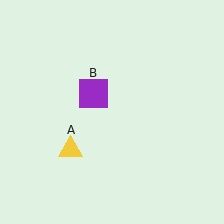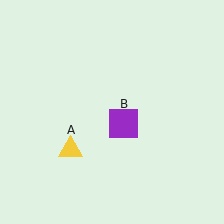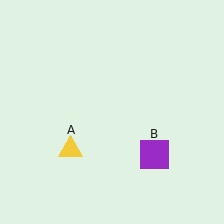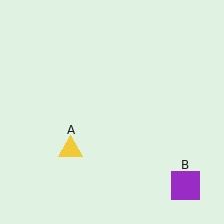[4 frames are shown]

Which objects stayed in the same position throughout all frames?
Yellow triangle (object A) remained stationary.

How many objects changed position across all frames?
1 object changed position: purple square (object B).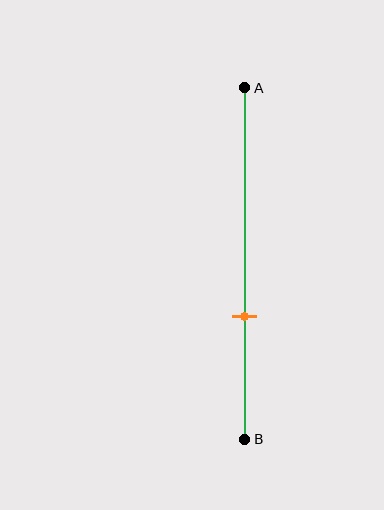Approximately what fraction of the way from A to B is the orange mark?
The orange mark is approximately 65% of the way from A to B.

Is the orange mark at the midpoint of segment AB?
No, the mark is at about 65% from A, not at the 50% midpoint.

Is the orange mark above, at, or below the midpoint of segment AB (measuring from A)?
The orange mark is below the midpoint of segment AB.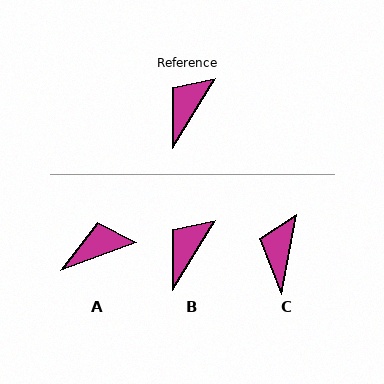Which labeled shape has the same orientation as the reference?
B.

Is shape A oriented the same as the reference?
No, it is off by about 38 degrees.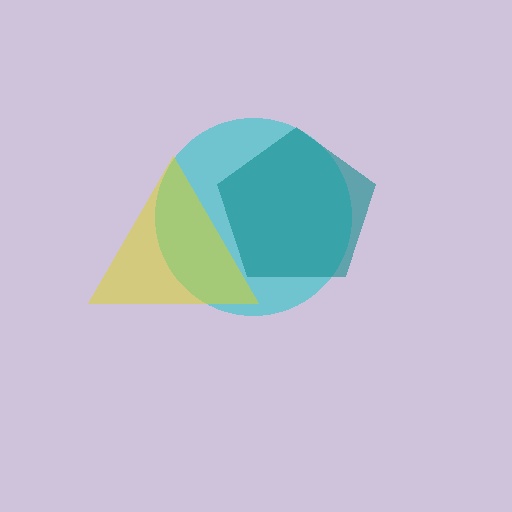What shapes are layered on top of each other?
The layered shapes are: a cyan circle, a teal pentagon, a yellow triangle.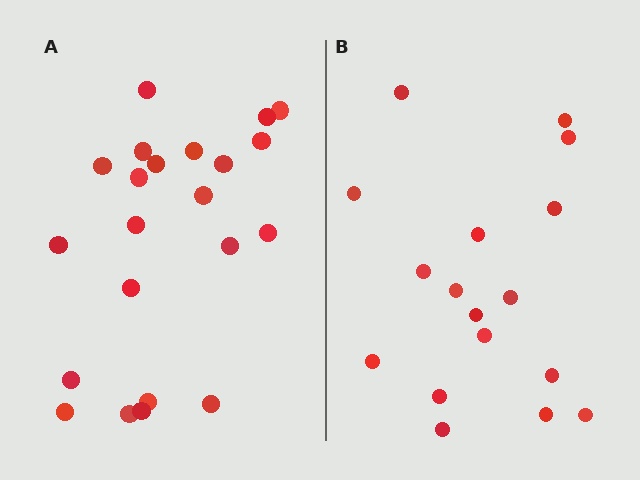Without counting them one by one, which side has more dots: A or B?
Region A (the left region) has more dots.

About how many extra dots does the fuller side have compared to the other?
Region A has about 5 more dots than region B.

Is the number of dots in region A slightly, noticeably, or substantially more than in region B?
Region A has noticeably more, but not dramatically so. The ratio is roughly 1.3 to 1.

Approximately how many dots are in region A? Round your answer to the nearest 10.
About 20 dots. (The exact count is 22, which rounds to 20.)